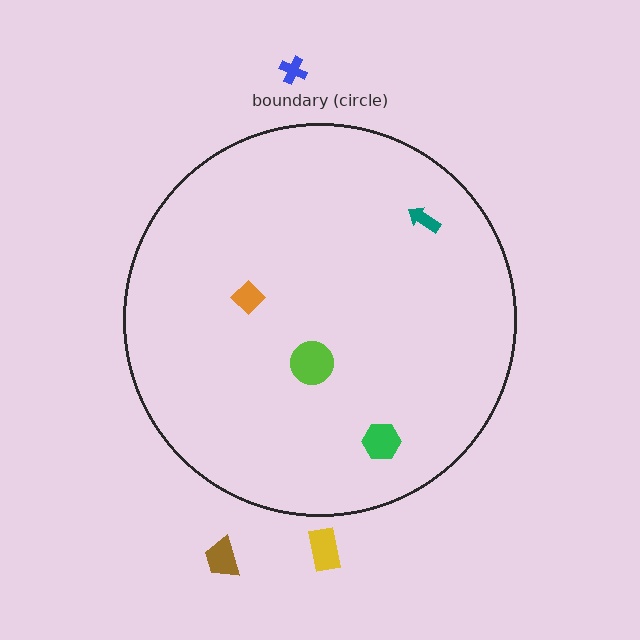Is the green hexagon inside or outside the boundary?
Inside.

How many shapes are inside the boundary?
4 inside, 3 outside.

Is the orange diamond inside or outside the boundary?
Inside.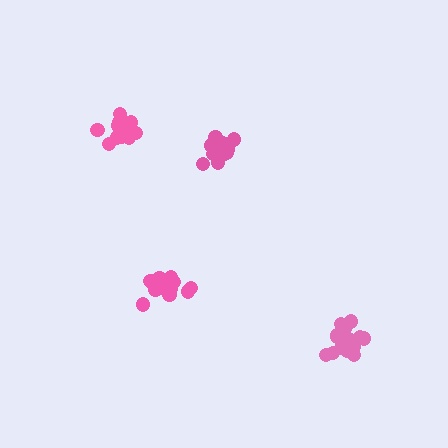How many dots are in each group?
Group 1: 16 dots, Group 2: 18 dots, Group 3: 14 dots, Group 4: 16 dots (64 total).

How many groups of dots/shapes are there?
There are 4 groups.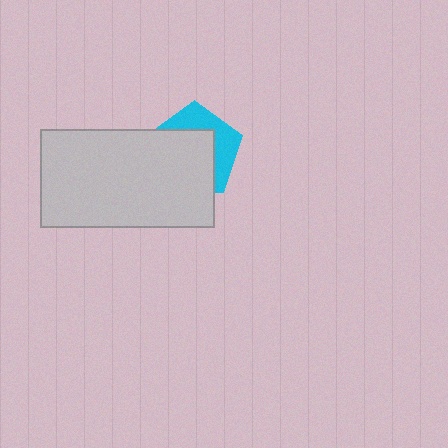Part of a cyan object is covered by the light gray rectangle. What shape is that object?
It is a pentagon.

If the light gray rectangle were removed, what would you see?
You would see the complete cyan pentagon.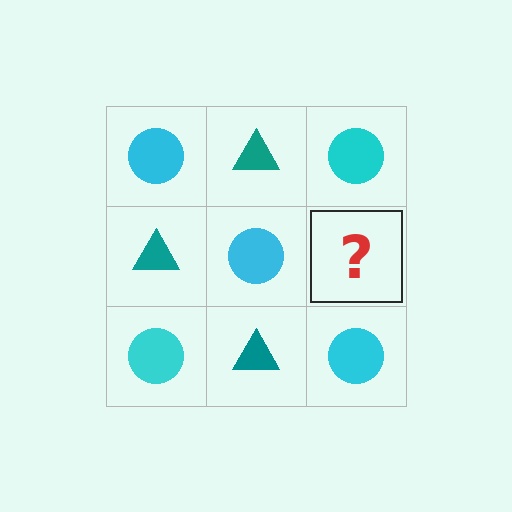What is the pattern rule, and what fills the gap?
The rule is that it alternates cyan circle and teal triangle in a checkerboard pattern. The gap should be filled with a teal triangle.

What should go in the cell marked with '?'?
The missing cell should contain a teal triangle.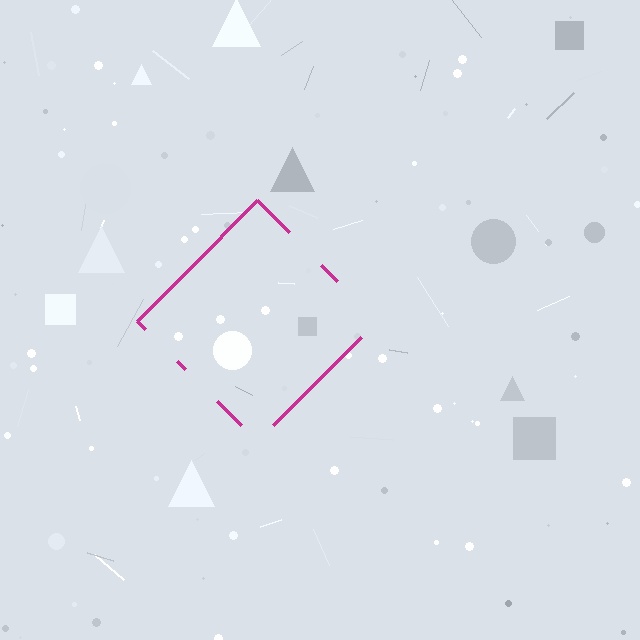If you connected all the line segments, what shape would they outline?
They would outline a diamond.